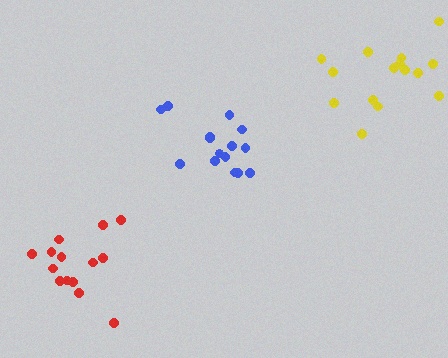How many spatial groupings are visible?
There are 3 spatial groupings.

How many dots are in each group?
Group 1: 15 dots, Group 2: 16 dots, Group 3: 14 dots (45 total).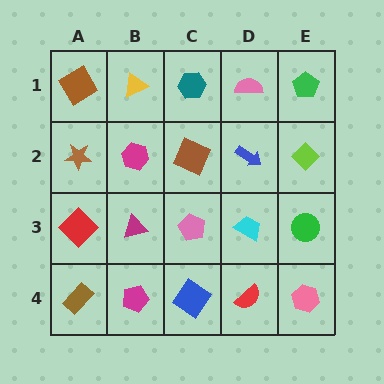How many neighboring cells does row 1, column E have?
2.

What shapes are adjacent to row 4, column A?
A red diamond (row 3, column A), a magenta pentagon (row 4, column B).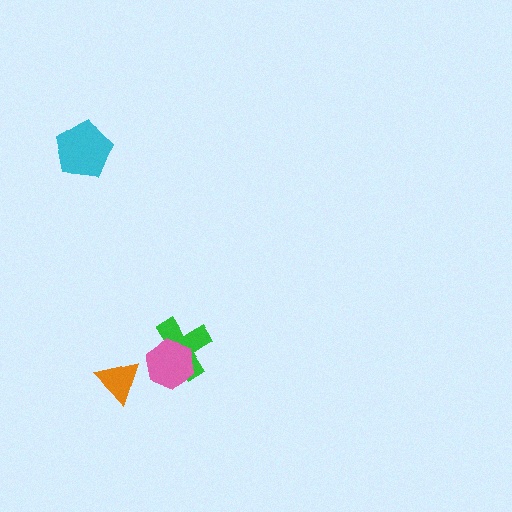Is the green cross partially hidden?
Yes, it is partially covered by another shape.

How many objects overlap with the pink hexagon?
1 object overlaps with the pink hexagon.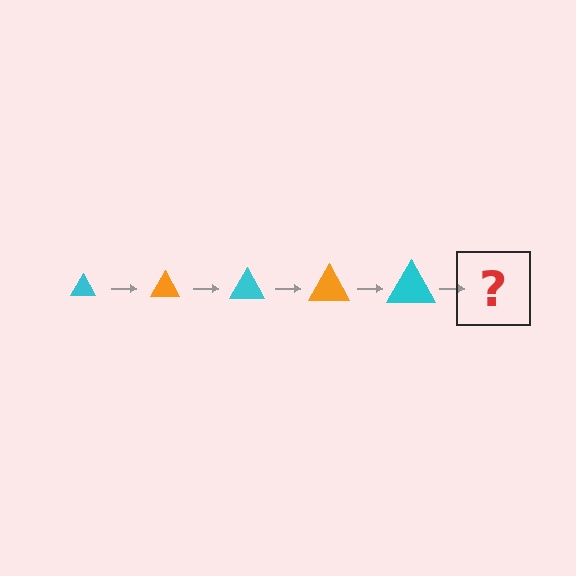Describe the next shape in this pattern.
It should be an orange triangle, larger than the previous one.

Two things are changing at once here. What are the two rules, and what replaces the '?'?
The two rules are that the triangle grows larger each step and the color cycles through cyan and orange. The '?' should be an orange triangle, larger than the previous one.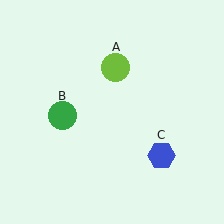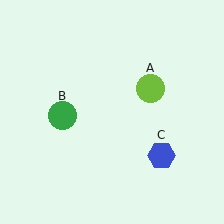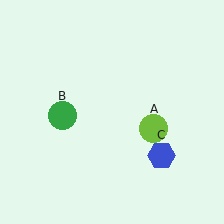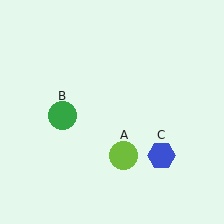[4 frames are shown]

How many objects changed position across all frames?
1 object changed position: lime circle (object A).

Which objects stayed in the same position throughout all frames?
Green circle (object B) and blue hexagon (object C) remained stationary.